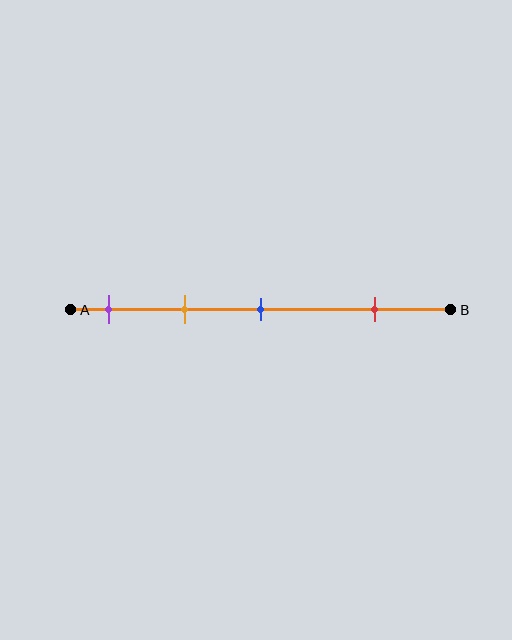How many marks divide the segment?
There are 4 marks dividing the segment.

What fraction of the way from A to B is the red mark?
The red mark is approximately 80% (0.8) of the way from A to B.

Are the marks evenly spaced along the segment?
No, the marks are not evenly spaced.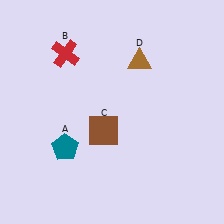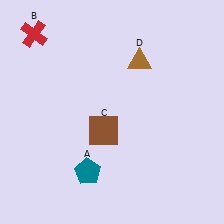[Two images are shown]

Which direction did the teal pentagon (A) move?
The teal pentagon (A) moved down.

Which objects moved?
The objects that moved are: the teal pentagon (A), the red cross (B).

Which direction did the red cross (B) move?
The red cross (B) moved left.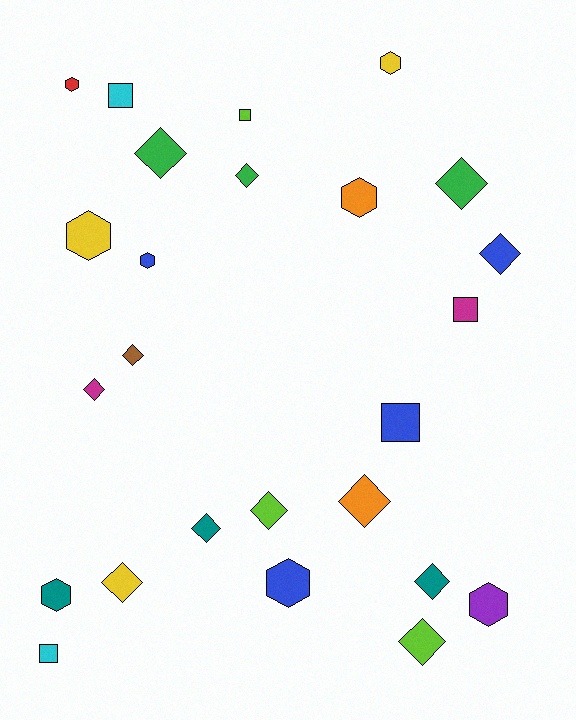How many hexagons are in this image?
There are 8 hexagons.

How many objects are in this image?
There are 25 objects.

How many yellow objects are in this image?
There are 3 yellow objects.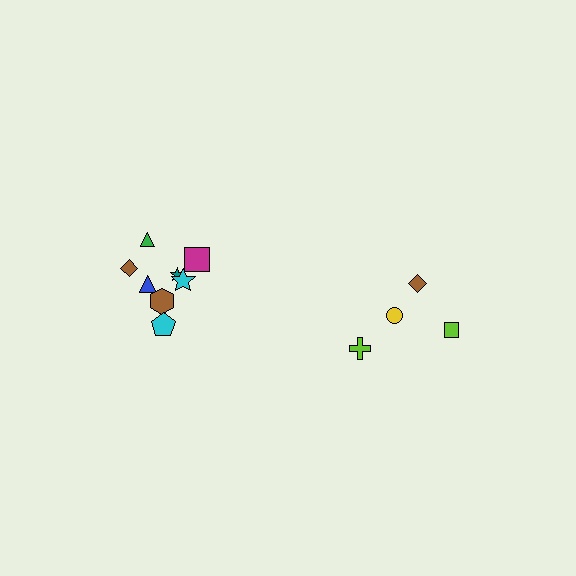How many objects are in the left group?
There are 8 objects.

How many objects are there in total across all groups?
There are 12 objects.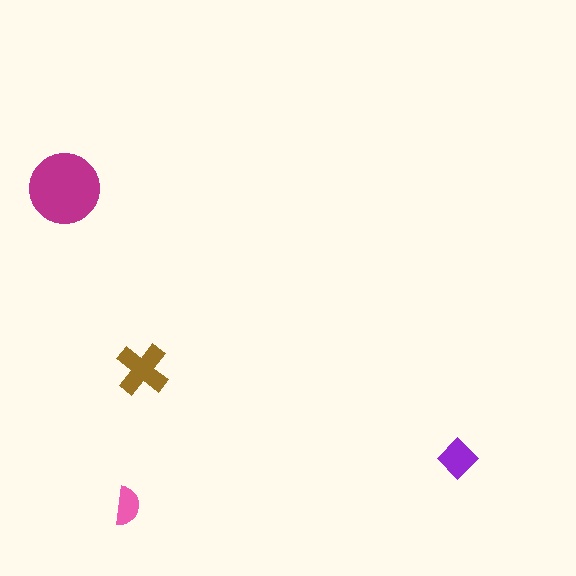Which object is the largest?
The magenta circle.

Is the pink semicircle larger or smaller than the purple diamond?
Smaller.